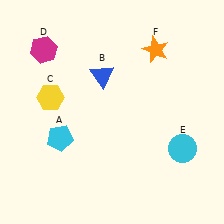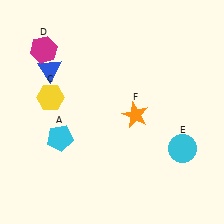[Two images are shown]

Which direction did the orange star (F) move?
The orange star (F) moved down.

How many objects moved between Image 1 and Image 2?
2 objects moved between the two images.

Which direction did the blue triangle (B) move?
The blue triangle (B) moved left.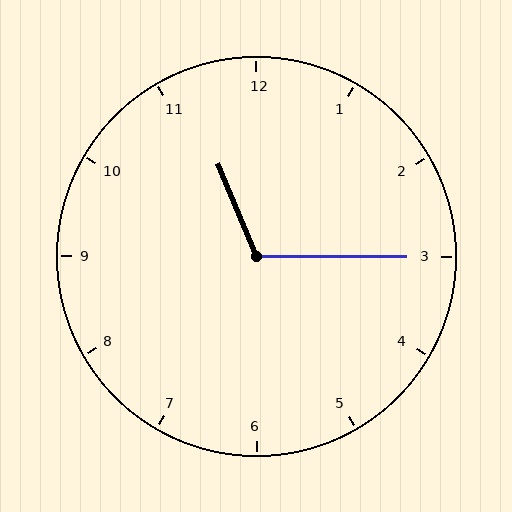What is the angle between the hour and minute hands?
Approximately 112 degrees.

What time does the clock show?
11:15.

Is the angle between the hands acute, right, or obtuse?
It is obtuse.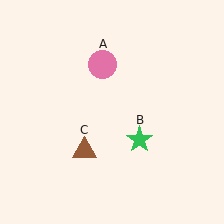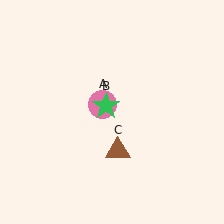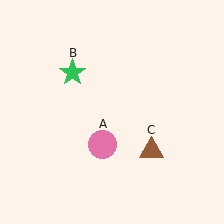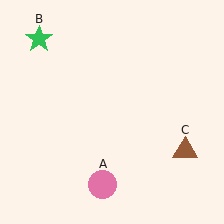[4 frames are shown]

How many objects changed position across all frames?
3 objects changed position: pink circle (object A), green star (object B), brown triangle (object C).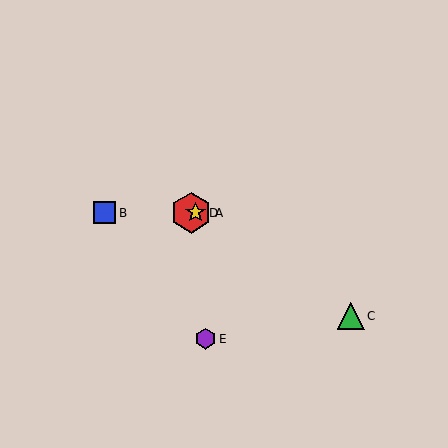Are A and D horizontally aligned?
Yes, both are at y≈213.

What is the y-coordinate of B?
Object B is at y≈213.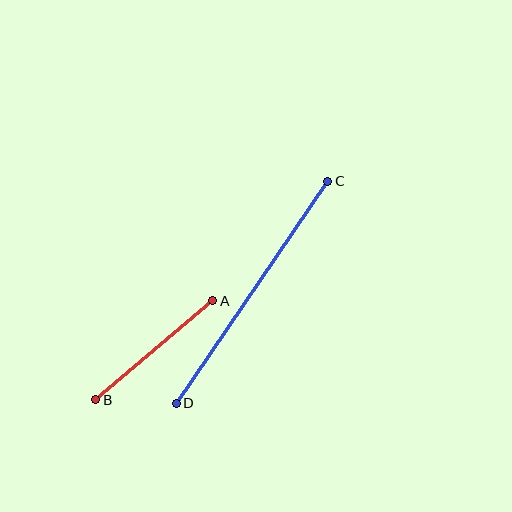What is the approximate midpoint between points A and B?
The midpoint is at approximately (154, 350) pixels.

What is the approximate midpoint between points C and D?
The midpoint is at approximately (252, 292) pixels.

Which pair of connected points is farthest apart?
Points C and D are farthest apart.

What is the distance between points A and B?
The distance is approximately 153 pixels.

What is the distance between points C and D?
The distance is approximately 268 pixels.